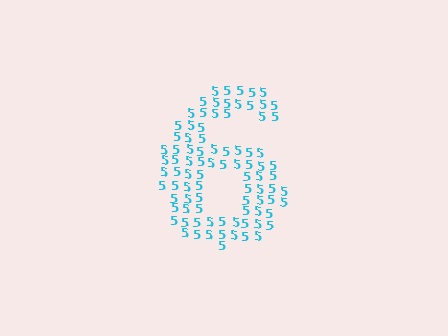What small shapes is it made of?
It is made of small digit 5's.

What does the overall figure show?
The overall figure shows the digit 6.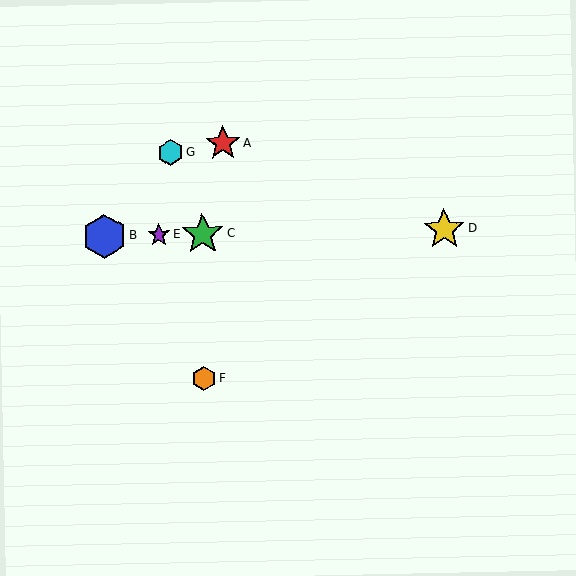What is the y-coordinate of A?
Object A is at y≈143.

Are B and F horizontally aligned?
No, B is at y≈236 and F is at y≈378.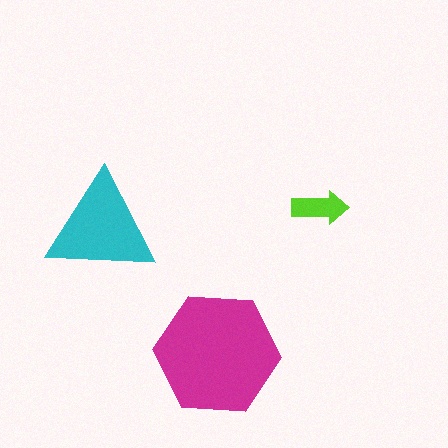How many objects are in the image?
There are 3 objects in the image.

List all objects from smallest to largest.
The lime arrow, the cyan triangle, the magenta hexagon.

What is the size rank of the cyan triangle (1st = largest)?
2nd.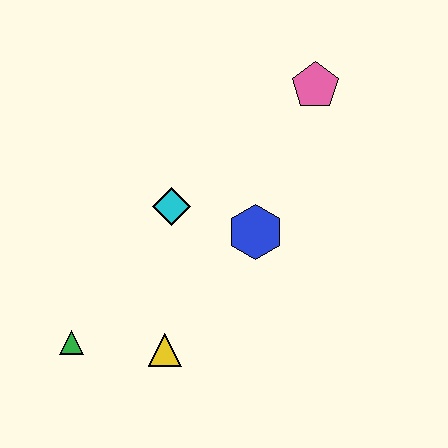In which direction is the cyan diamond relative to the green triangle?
The cyan diamond is above the green triangle.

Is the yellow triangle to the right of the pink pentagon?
No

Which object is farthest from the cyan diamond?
The pink pentagon is farthest from the cyan diamond.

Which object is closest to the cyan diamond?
The blue hexagon is closest to the cyan diamond.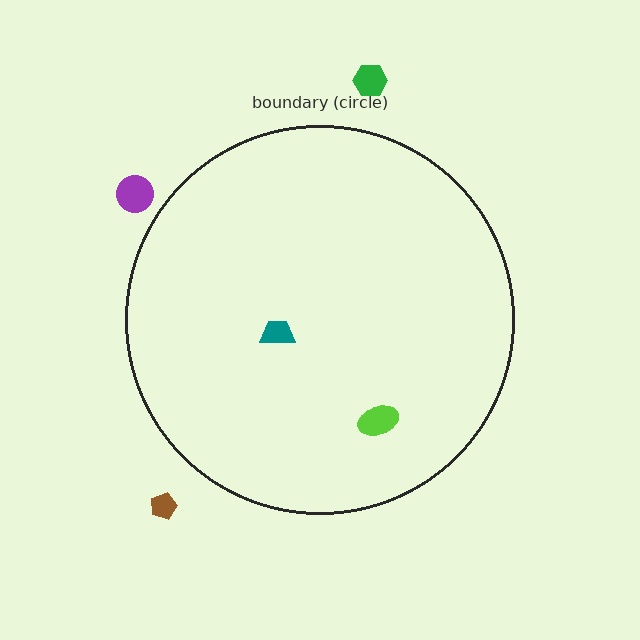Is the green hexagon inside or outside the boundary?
Outside.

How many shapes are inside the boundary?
2 inside, 3 outside.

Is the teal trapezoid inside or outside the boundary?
Inside.